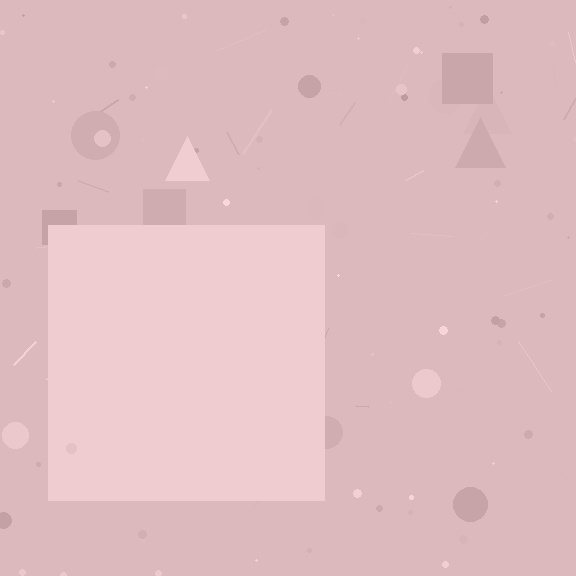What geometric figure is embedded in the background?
A square is embedded in the background.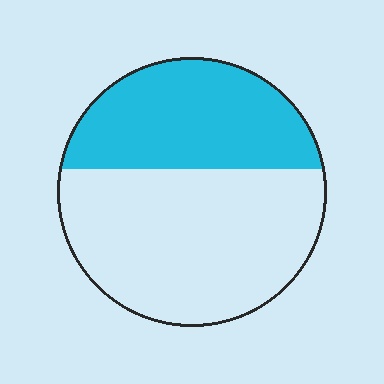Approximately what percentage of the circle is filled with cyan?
Approximately 40%.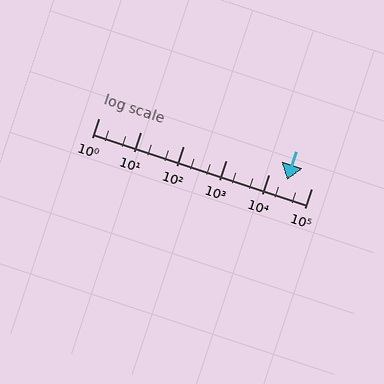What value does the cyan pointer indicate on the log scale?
The pointer indicates approximately 27000.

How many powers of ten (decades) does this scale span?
The scale spans 5 decades, from 1 to 100000.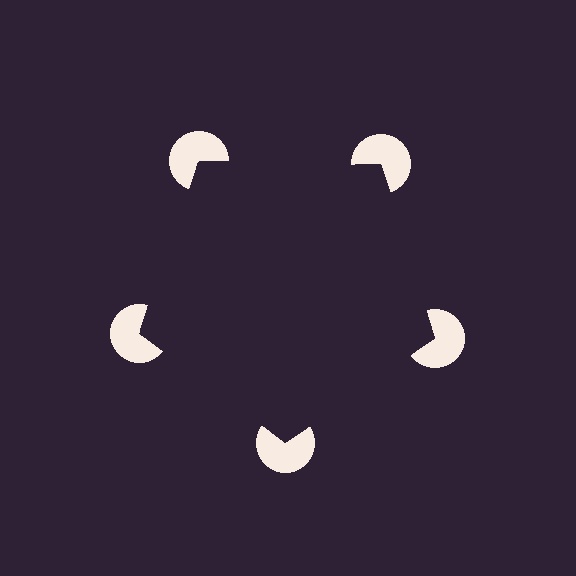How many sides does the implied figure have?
5 sides.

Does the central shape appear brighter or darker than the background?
It typically appears slightly darker than the background, even though no actual brightness change is drawn.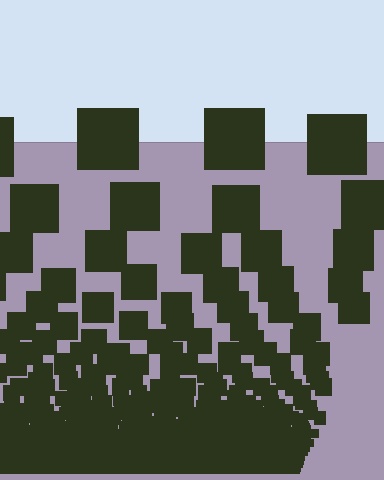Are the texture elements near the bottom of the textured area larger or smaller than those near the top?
Smaller. The gradient is inverted — elements near the bottom are smaller and denser.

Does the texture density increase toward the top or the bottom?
Density increases toward the bottom.